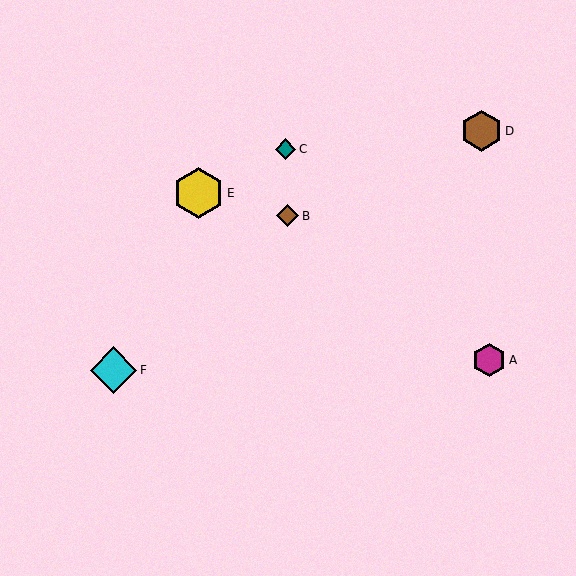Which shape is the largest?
The yellow hexagon (labeled E) is the largest.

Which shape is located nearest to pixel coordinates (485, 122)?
The brown hexagon (labeled D) at (482, 131) is nearest to that location.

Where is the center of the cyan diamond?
The center of the cyan diamond is at (114, 370).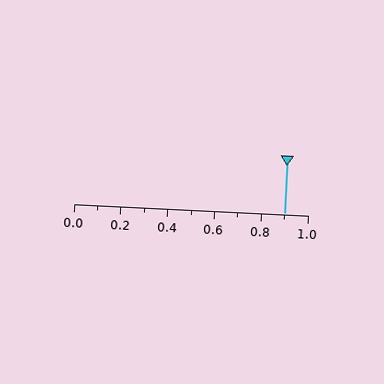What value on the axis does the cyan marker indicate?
The marker indicates approximately 0.9.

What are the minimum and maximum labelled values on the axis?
The axis runs from 0.0 to 1.0.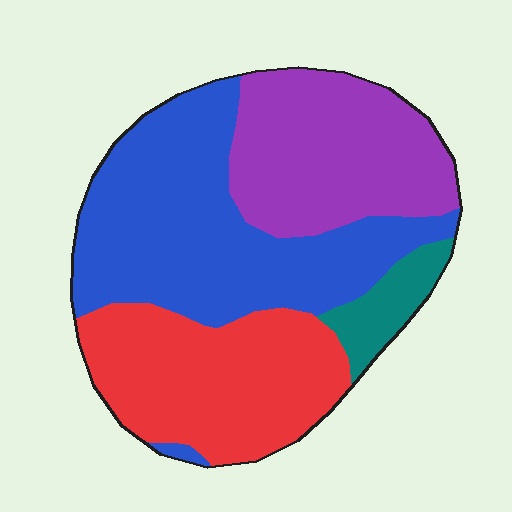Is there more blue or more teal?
Blue.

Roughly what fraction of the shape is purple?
Purple takes up about one quarter (1/4) of the shape.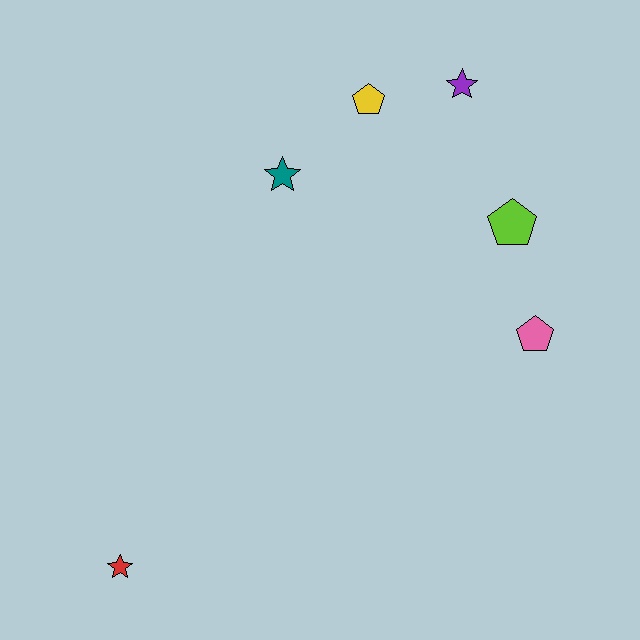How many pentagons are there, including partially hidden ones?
There are 3 pentagons.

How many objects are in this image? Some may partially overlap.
There are 6 objects.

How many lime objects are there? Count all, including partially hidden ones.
There is 1 lime object.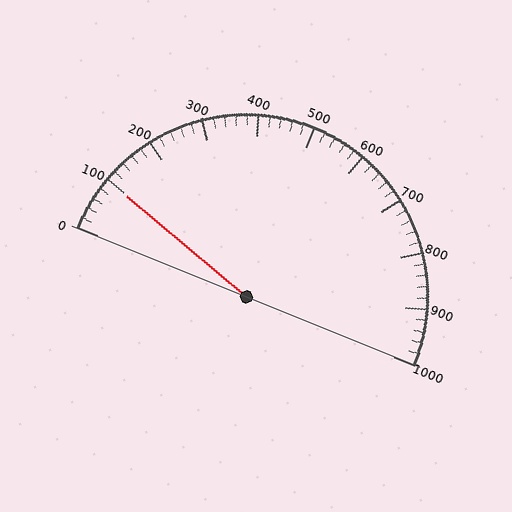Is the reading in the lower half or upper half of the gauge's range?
The reading is in the lower half of the range (0 to 1000).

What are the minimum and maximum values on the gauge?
The gauge ranges from 0 to 1000.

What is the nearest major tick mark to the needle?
The nearest major tick mark is 100.